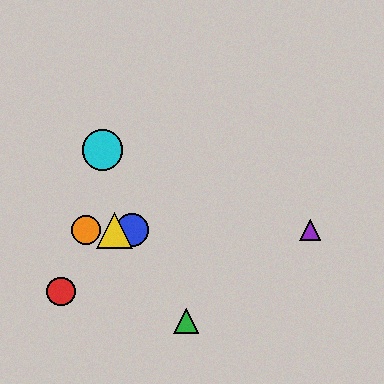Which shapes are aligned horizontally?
The blue circle, the yellow triangle, the purple triangle, the orange circle are aligned horizontally.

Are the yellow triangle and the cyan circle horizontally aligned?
No, the yellow triangle is at y≈230 and the cyan circle is at y≈150.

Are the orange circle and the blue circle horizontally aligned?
Yes, both are at y≈230.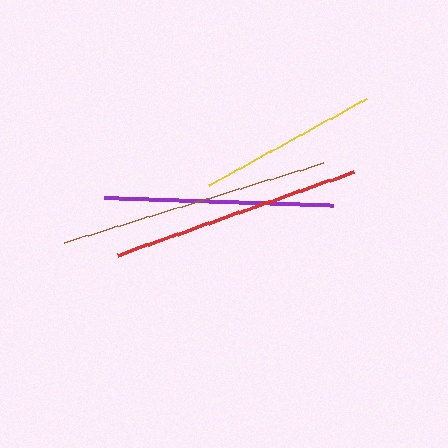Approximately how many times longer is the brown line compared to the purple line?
The brown line is approximately 1.2 times the length of the purple line.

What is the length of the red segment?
The red segment is approximately 251 pixels long.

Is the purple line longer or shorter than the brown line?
The brown line is longer than the purple line.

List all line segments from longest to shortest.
From longest to shortest: brown, red, purple, yellow.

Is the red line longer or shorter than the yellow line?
The red line is longer than the yellow line.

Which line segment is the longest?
The brown line is the longest at approximately 271 pixels.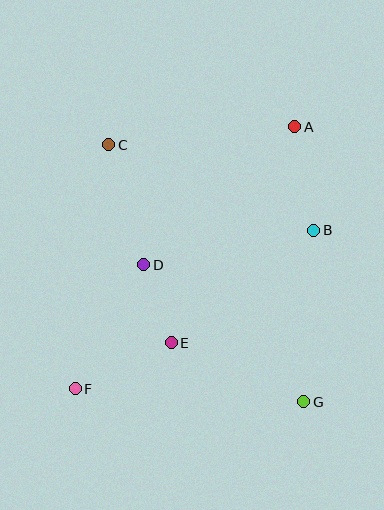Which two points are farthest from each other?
Points A and F are farthest from each other.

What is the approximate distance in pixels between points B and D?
The distance between B and D is approximately 173 pixels.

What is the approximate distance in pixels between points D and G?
The distance between D and G is approximately 211 pixels.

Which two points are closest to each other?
Points D and E are closest to each other.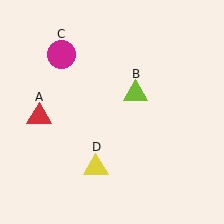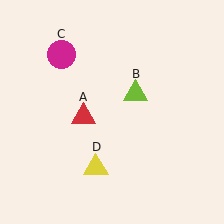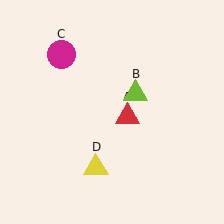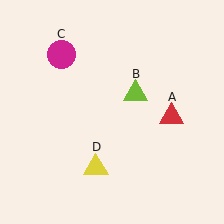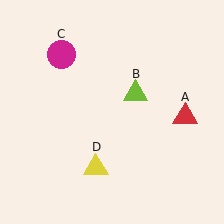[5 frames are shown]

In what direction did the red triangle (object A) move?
The red triangle (object A) moved right.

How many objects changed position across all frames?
1 object changed position: red triangle (object A).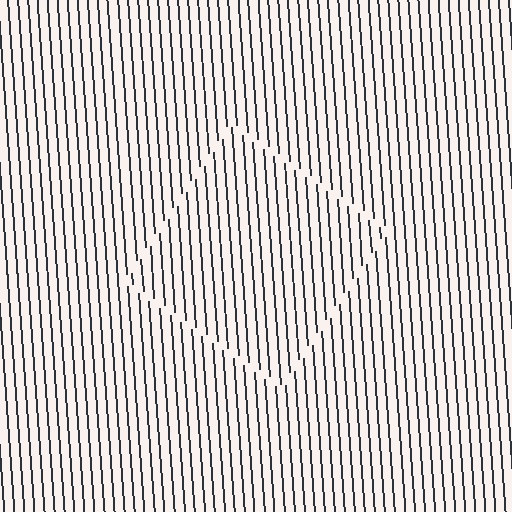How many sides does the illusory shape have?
4 sides — the line-ends trace a square.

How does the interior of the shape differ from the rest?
The interior of the shape contains the same grating, shifted by half a period — the contour is defined by the phase discontinuity where line-ends from the inner and outer gratings abut.